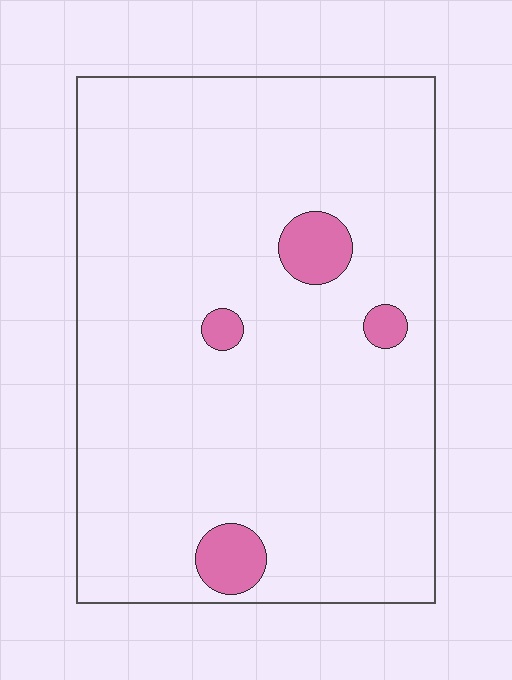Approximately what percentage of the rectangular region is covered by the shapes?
Approximately 5%.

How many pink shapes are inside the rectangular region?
4.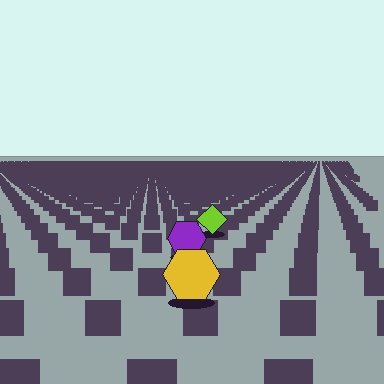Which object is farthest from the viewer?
The lime diamond is farthest from the viewer. It appears smaller and the ground texture around it is denser.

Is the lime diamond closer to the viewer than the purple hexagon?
No. The purple hexagon is closer — you can tell from the texture gradient: the ground texture is coarser near it.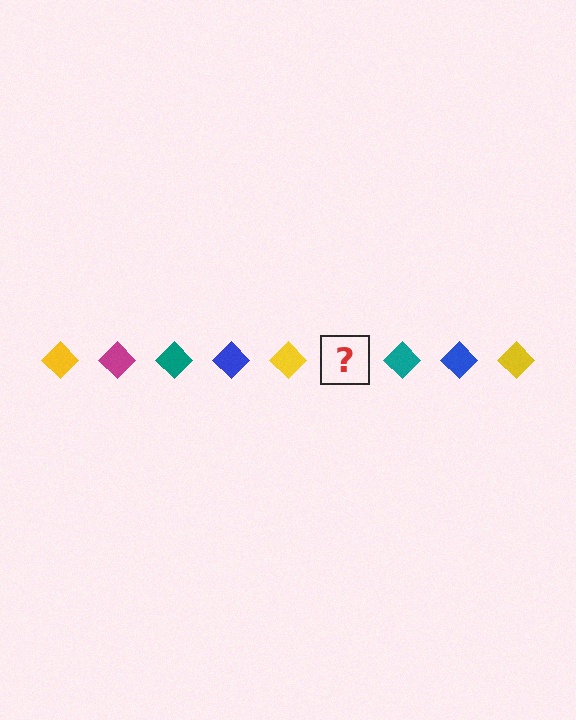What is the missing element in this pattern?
The missing element is a magenta diamond.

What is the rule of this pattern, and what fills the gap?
The rule is that the pattern cycles through yellow, magenta, teal, blue diamonds. The gap should be filled with a magenta diamond.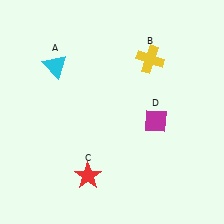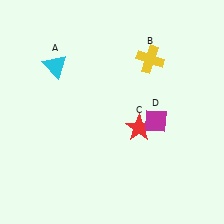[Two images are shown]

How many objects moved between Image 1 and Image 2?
1 object moved between the two images.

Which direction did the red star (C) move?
The red star (C) moved right.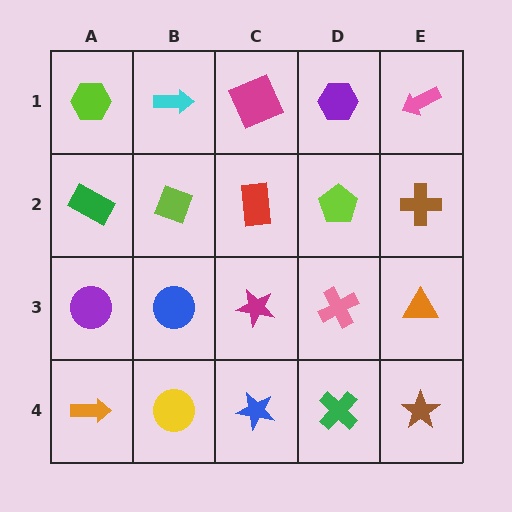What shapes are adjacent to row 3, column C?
A red rectangle (row 2, column C), a blue star (row 4, column C), a blue circle (row 3, column B), a pink cross (row 3, column D).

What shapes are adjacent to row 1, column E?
A brown cross (row 2, column E), a purple hexagon (row 1, column D).